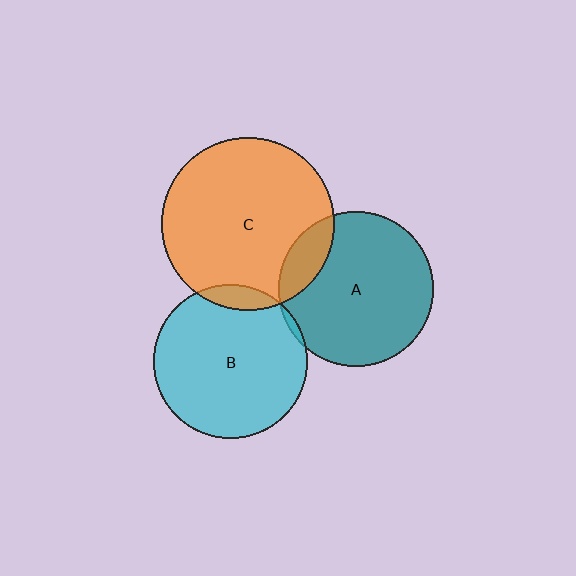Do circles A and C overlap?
Yes.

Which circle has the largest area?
Circle C (orange).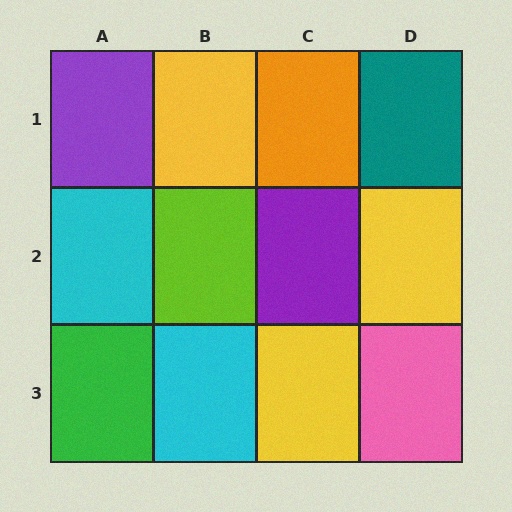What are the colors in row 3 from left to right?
Green, cyan, yellow, pink.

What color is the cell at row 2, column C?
Purple.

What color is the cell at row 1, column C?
Orange.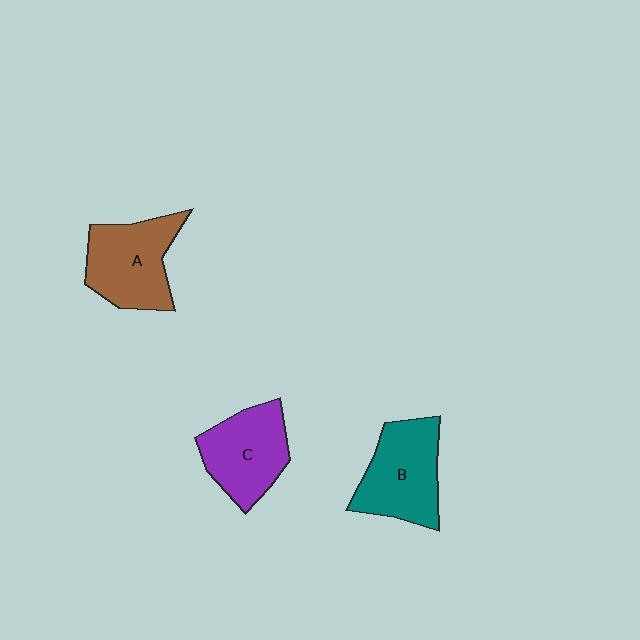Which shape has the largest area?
Shape B (teal).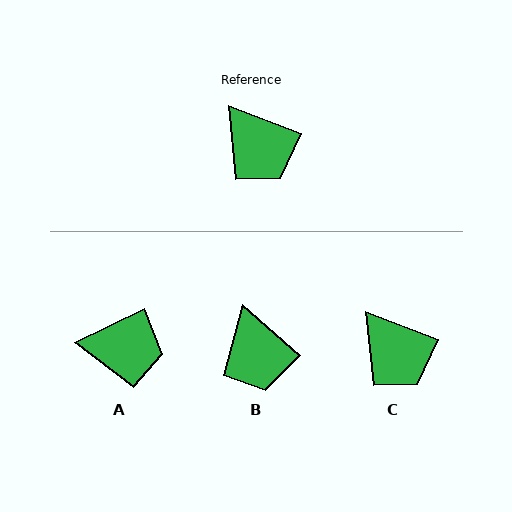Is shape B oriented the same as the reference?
No, it is off by about 21 degrees.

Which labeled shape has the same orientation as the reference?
C.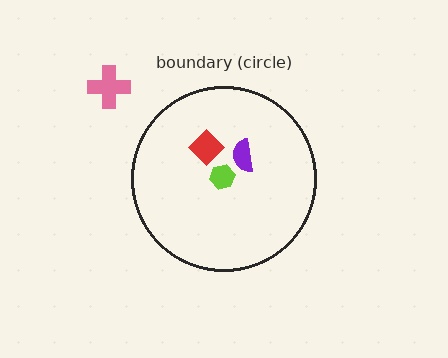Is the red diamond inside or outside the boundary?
Inside.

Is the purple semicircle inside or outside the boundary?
Inside.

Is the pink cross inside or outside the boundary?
Outside.